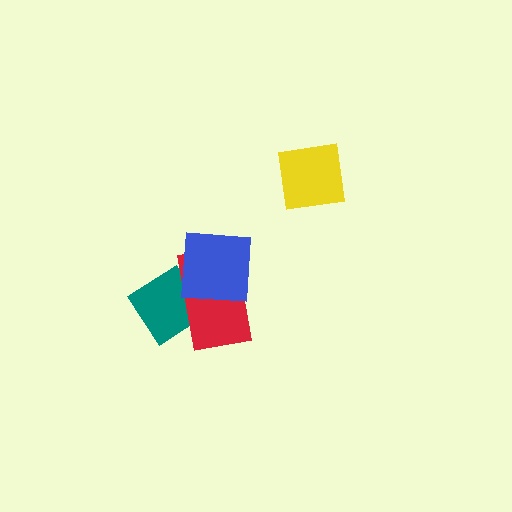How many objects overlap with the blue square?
2 objects overlap with the blue square.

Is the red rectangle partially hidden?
Yes, it is partially covered by another shape.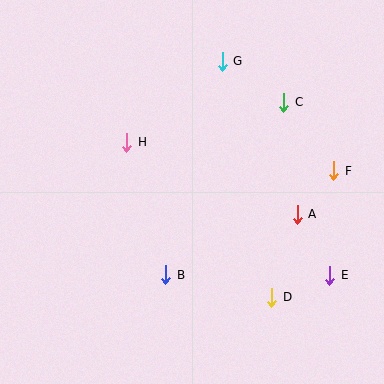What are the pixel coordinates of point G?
Point G is at (222, 61).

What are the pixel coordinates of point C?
Point C is at (284, 102).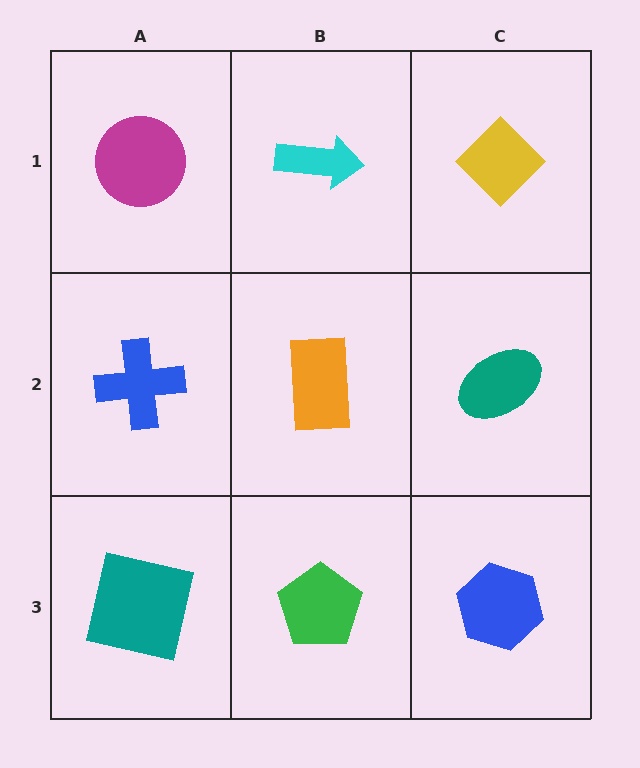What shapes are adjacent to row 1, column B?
An orange rectangle (row 2, column B), a magenta circle (row 1, column A), a yellow diamond (row 1, column C).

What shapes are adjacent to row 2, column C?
A yellow diamond (row 1, column C), a blue hexagon (row 3, column C), an orange rectangle (row 2, column B).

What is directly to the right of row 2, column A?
An orange rectangle.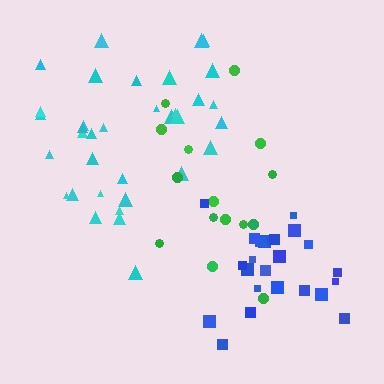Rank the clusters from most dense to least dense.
blue, cyan, green.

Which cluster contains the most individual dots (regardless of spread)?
Cyan (35).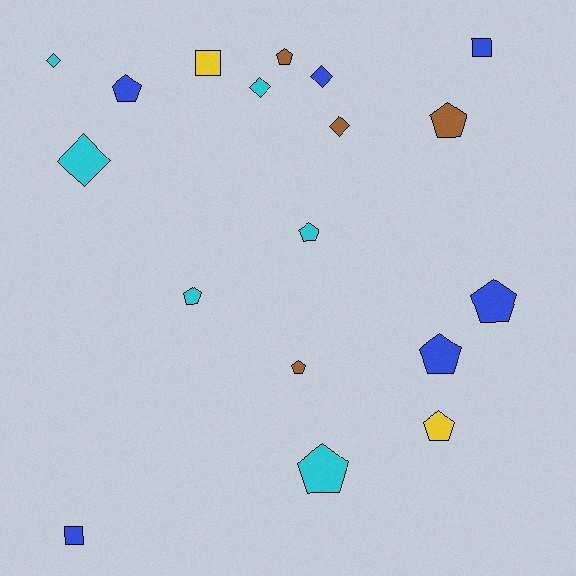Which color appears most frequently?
Blue, with 6 objects.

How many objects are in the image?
There are 18 objects.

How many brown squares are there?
There are no brown squares.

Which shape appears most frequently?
Pentagon, with 10 objects.